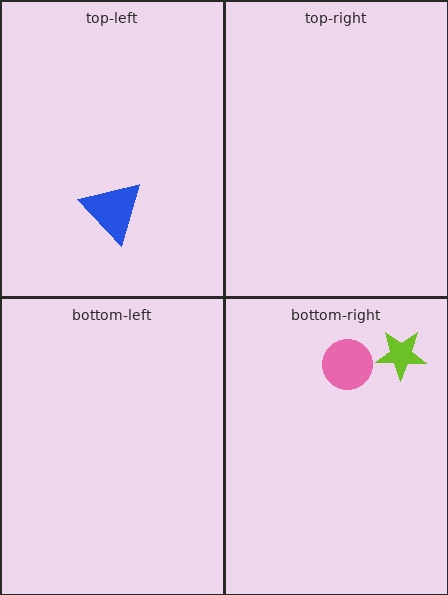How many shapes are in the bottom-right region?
2.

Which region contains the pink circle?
The bottom-right region.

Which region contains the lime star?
The bottom-right region.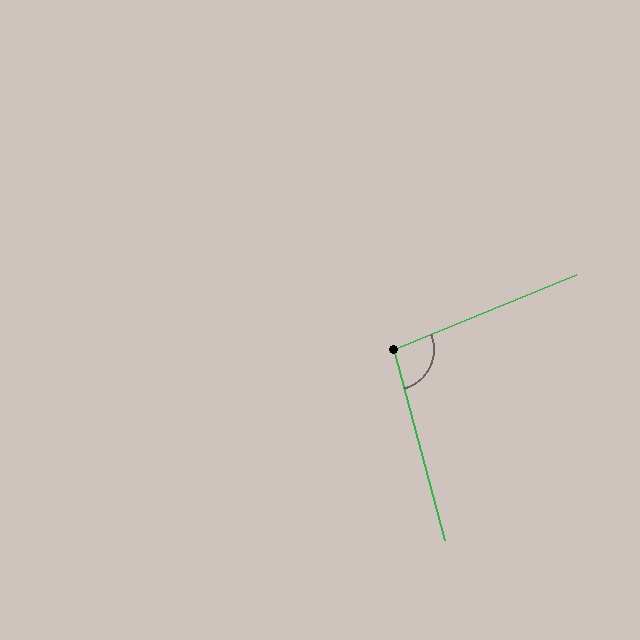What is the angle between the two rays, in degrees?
Approximately 97 degrees.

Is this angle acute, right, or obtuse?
It is obtuse.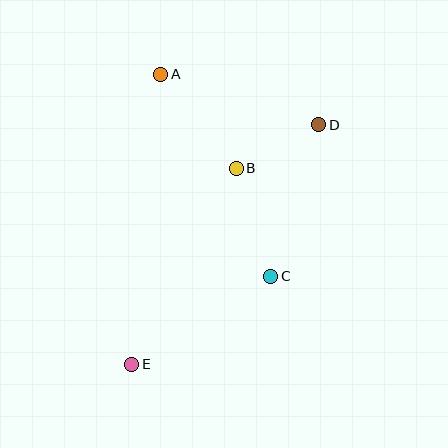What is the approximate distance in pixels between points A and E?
The distance between A and E is approximately 292 pixels.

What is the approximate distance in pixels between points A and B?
The distance between A and B is approximately 121 pixels.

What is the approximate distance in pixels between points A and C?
The distance between A and C is approximately 230 pixels.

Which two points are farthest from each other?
Points D and E are farthest from each other.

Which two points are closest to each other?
Points B and D are closest to each other.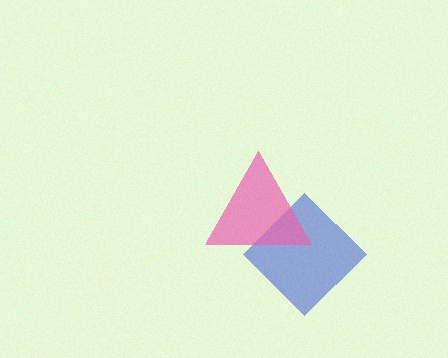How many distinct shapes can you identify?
There are 2 distinct shapes: a blue diamond, a pink triangle.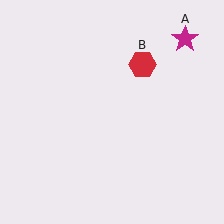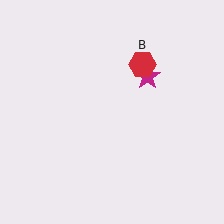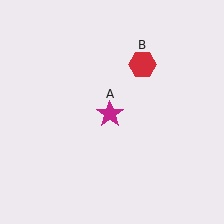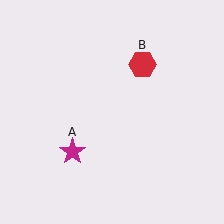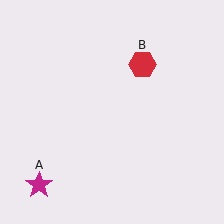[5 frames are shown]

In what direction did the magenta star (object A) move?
The magenta star (object A) moved down and to the left.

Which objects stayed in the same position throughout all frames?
Red hexagon (object B) remained stationary.